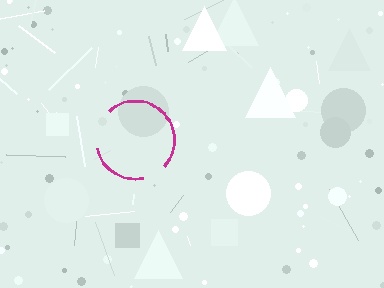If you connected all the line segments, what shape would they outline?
They would outline a circle.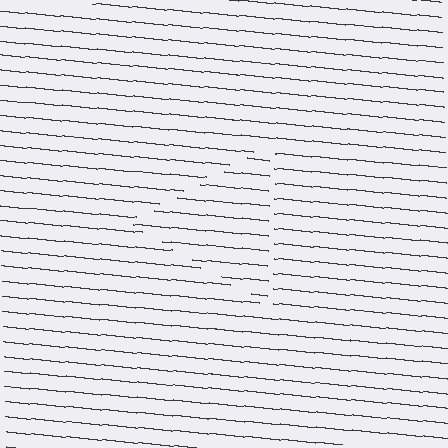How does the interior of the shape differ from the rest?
The interior of the shape contains the same grating, shifted by half a period — the contour is defined by the phase discontinuity where line-ends from the inner and outer gratings abut.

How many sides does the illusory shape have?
3 sides — the line-ends trace a triangle.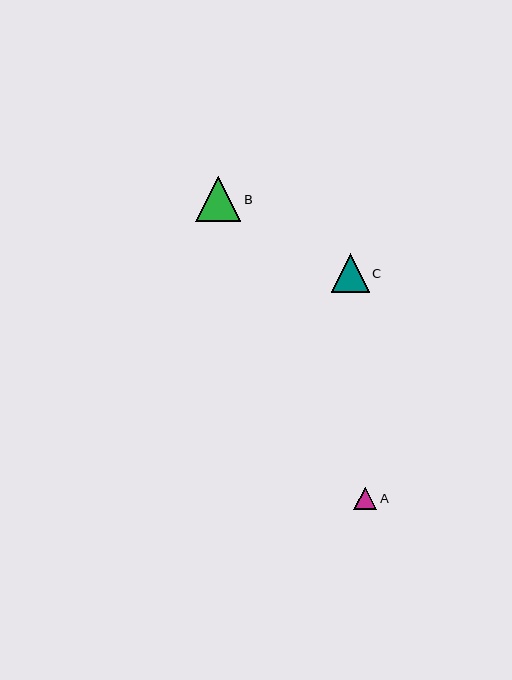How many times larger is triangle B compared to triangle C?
Triangle B is approximately 1.2 times the size of triangle C.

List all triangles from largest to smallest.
From largest to smallest: B, C, A.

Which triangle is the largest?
Triangle B is the largest with a size of approximately 45 pixels.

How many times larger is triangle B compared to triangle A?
Triangle B is approximately 2.0 times the size of triangle A.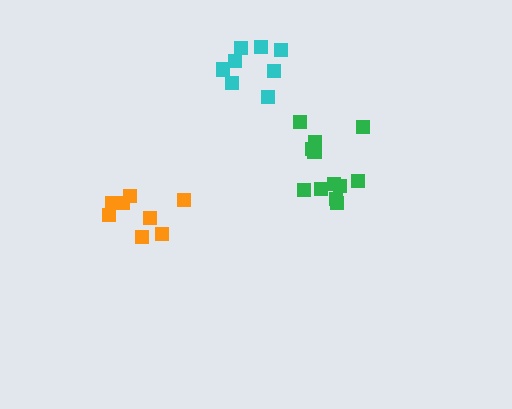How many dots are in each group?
Group 1: 8 dots, Group 2: 12 dots, Group 3: 9 dots (29 total).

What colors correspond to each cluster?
The clusters are colored: orange, green, cyan.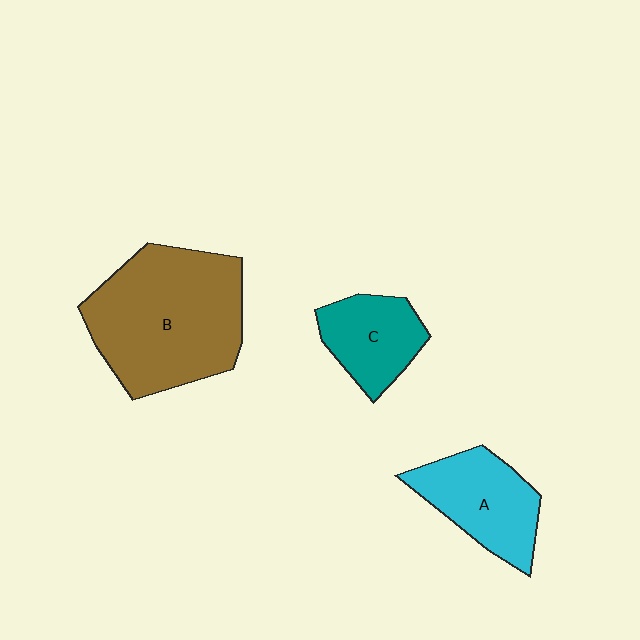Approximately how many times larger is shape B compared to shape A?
Approximately 1.9 times.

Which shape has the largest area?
Shape B (brown).